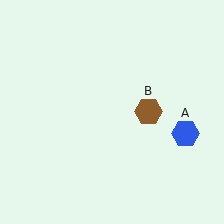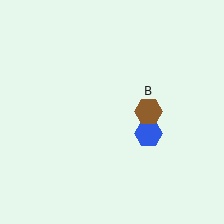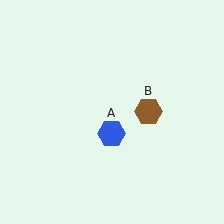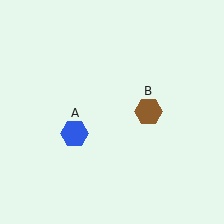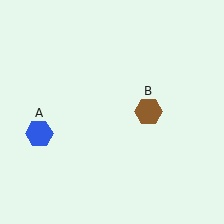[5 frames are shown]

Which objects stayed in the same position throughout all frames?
Brown hexagon (object B) remained stationary.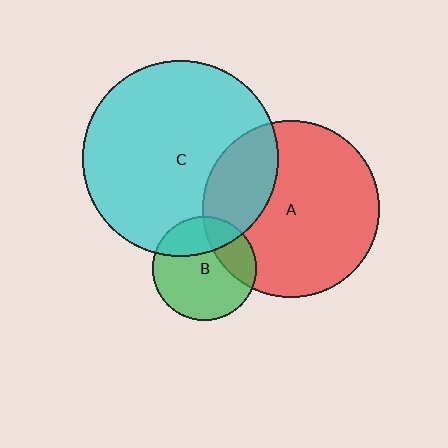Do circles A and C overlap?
Yes.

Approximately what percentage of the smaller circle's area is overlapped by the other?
Approximately 25%.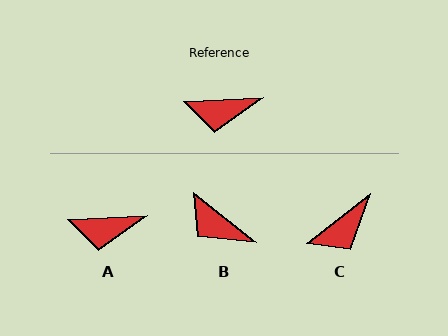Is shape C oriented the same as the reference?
No, it is off by about 35 degrees.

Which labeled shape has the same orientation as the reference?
A.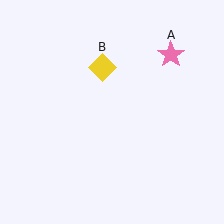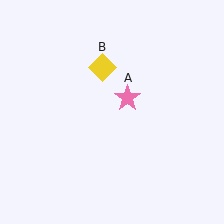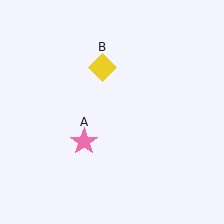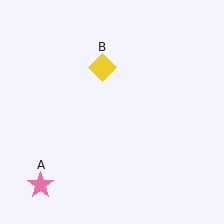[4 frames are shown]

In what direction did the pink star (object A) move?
The pink star (object A) moved down and to the left.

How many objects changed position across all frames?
1 object changed position: pink star (object A).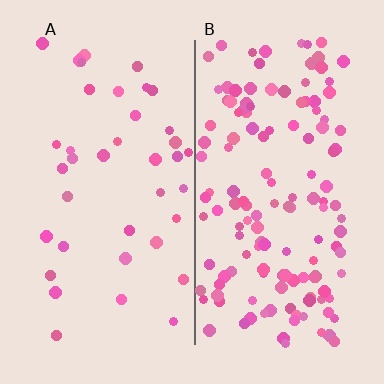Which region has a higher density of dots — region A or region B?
B (the right).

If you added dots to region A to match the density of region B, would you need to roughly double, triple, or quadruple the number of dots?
Approximately quadruple.